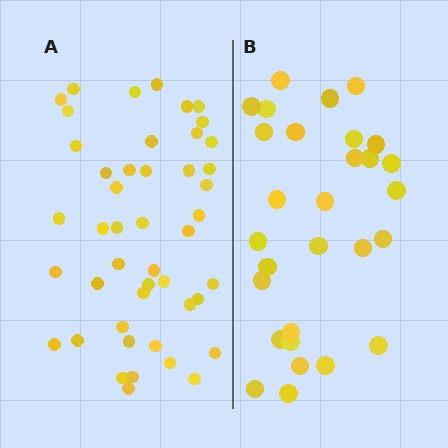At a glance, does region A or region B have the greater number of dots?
Region A (the left region) has more dots.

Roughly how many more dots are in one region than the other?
Region A has approximately 15 more dots than region B.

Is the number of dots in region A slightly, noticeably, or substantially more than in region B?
Region A has substantially more. The ratio is roughly 1.6 to 1.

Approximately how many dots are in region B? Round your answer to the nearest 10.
About 30 dots. (The exact count is 29, which rounds to 30.)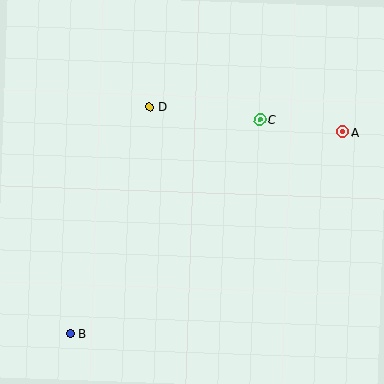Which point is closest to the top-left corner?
Point D is closest to the top-left corner.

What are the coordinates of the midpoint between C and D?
The midpoint between C and D is at (205, 113).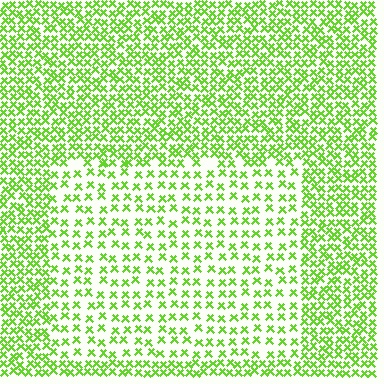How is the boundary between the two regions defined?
The boundary is defined by a change in element density (approximately 2.0x ratio). All elements are the same color, size, and shape.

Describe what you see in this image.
The image contains small lime elements arranged at two different densities. A rectangle-shaped region is visible where the elements are less densely packed than the surrounding area.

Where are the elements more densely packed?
The elements are more densely packed outside the rectangle boundary.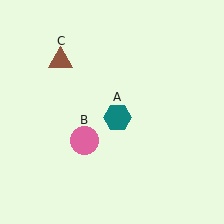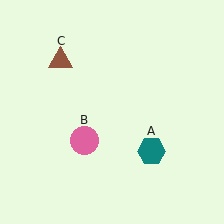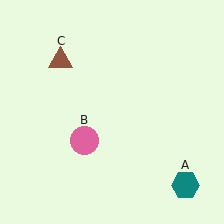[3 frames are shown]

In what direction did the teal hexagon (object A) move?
The teal hexagon (object A) moved down and to the right.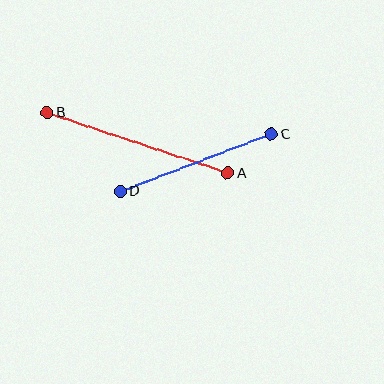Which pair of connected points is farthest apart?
Points A and B are farthest apart.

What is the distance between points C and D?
The distance is approximately 162 pixels.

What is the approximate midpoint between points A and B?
The midpoint is at approximately (138, 143) pixels.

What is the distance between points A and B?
The distance is approximately 191 pixels.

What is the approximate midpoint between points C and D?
The midpoint is at approximately (196, 163) pixels.